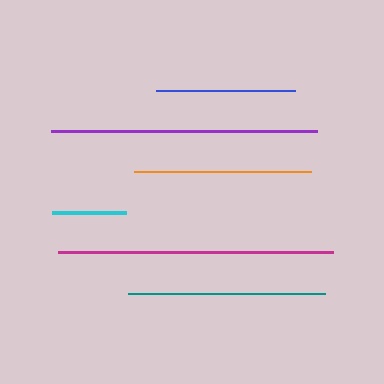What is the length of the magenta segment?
The magenta segment is approximately 275 pixels long.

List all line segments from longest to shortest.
From longest to shortest: magenta, purple, teal, orange, blue, cyan.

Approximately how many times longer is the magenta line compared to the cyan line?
The magenta line is approximately 3.7 times the length of the cyan line.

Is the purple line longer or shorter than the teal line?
The purple line is longer than the teal line.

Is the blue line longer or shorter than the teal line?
The teal line is longer than the blue line.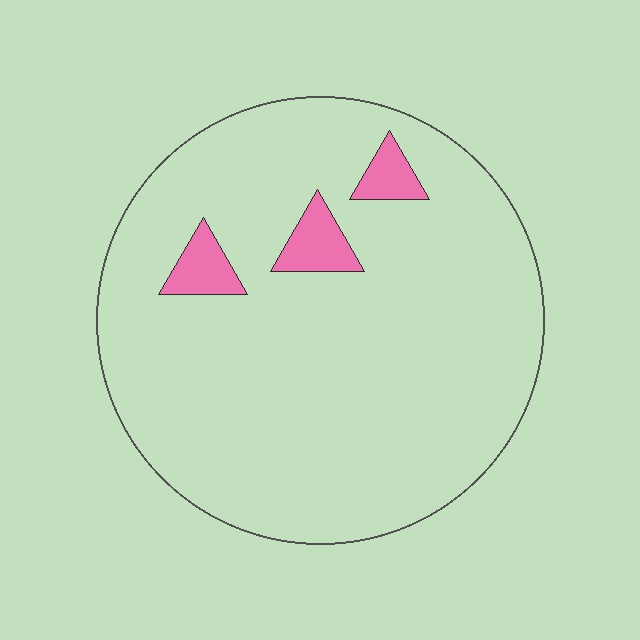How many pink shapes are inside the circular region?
3.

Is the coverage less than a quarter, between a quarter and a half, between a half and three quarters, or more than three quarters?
Less than a quarter.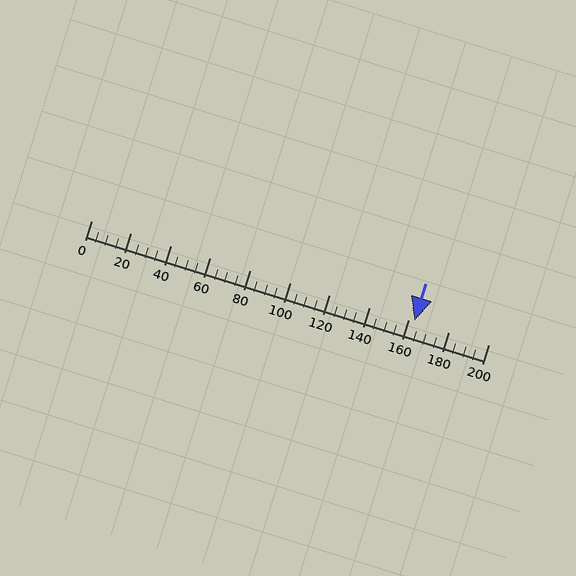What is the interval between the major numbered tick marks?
The major tick marks are spaced 20 units apart.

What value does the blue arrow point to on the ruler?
The blue arrow points to approximately 162.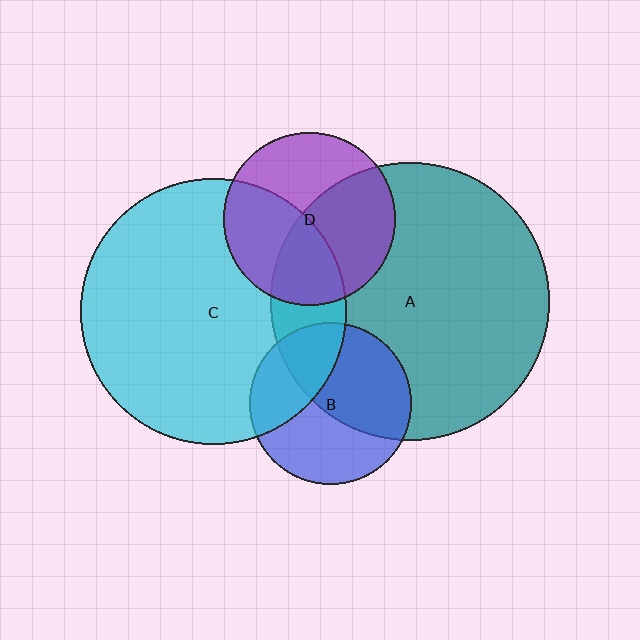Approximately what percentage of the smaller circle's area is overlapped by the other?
Approximately 50%.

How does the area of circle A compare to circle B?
Approximately 2.9 times.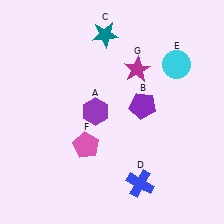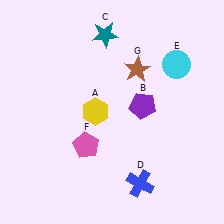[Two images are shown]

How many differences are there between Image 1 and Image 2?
There are 2 differences between the two images.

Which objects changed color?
A changed from purple to yellow. G changed from magenta to brown.